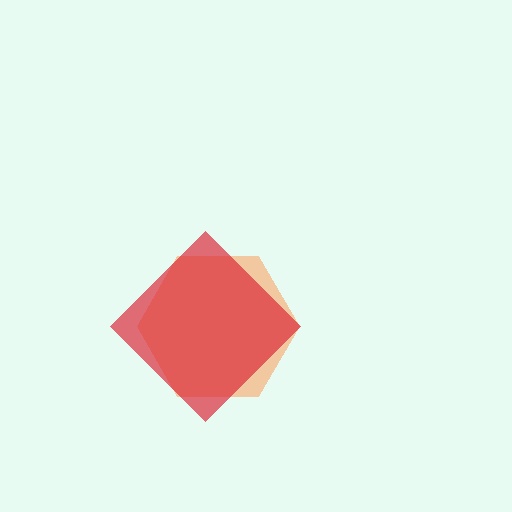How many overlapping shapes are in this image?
There are 2 overlapping shapes in the image.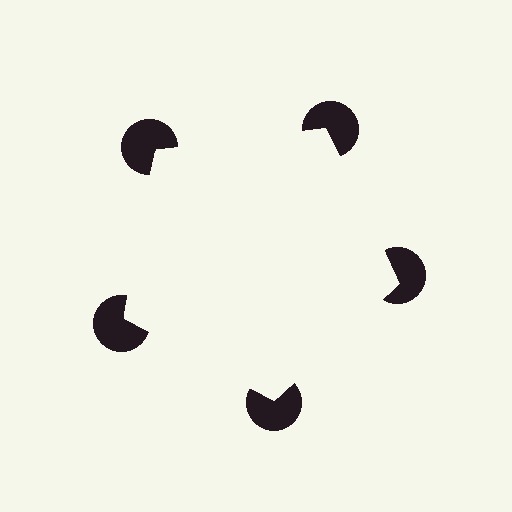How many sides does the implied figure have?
5 sides.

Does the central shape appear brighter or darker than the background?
It typically appears slightly brighter than the background, even though no actual brightness change is drawn.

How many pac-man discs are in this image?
There are 5 — one at each vertex of the illusory pentagon.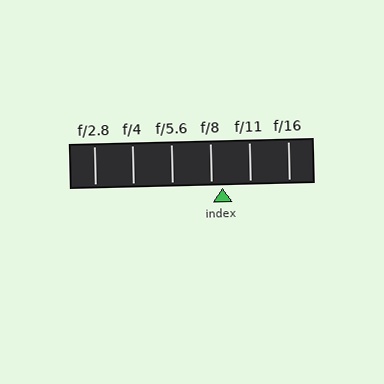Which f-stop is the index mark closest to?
The index mark is closest to f/8.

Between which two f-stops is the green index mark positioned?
The index mark is between f/8 and f/11.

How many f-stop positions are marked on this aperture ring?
There are 6 f-stop positions marked.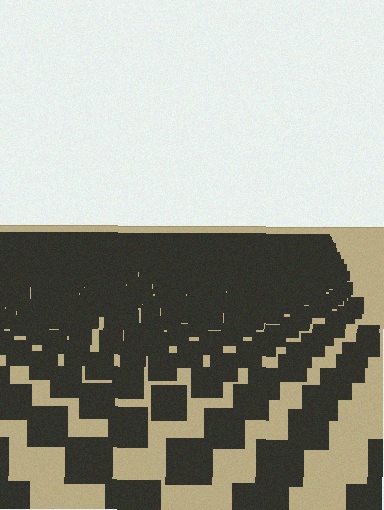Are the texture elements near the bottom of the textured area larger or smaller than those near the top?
Larger. Near the bottom, elements are closer to the viewer and appear at a bigger on-screen size.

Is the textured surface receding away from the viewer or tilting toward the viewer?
The surface is receding away from the viewer. Texture elements get smaller and denser toward the top.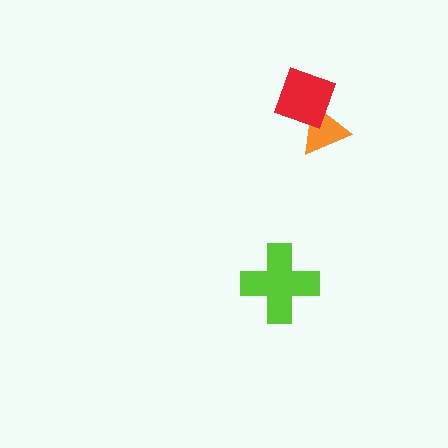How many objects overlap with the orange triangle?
1 object overlaps with the orange triangle.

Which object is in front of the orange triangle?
The red diamond is in front of the orange triangle.